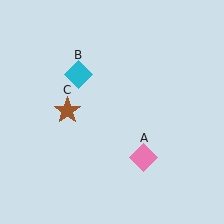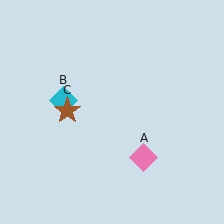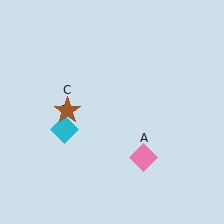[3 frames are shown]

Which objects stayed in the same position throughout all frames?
Pink diamond (object A) and brown star (object C) remained stationary.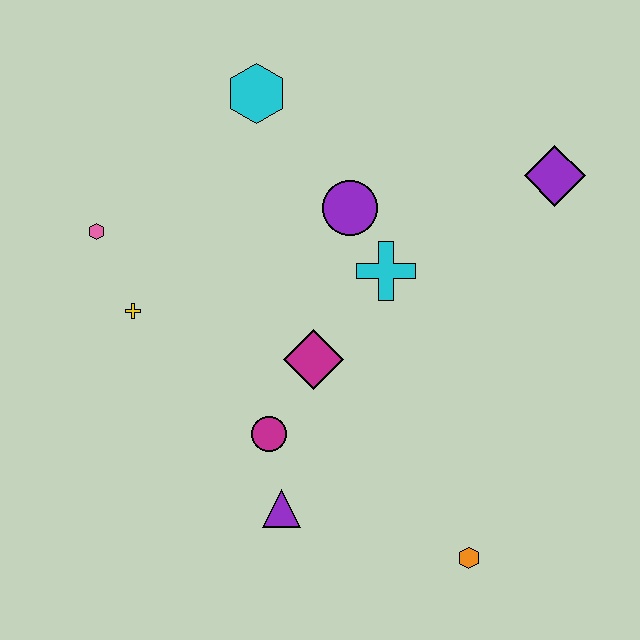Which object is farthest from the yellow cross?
The purple diamond is farthest from the yellow cross.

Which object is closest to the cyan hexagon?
The purple circle is closest to the cyan hexagon.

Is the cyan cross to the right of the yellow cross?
Yes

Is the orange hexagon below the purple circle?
Yes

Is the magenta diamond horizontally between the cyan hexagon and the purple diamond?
Yes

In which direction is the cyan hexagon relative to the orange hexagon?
The cyan hexagon is above the orange hexagon.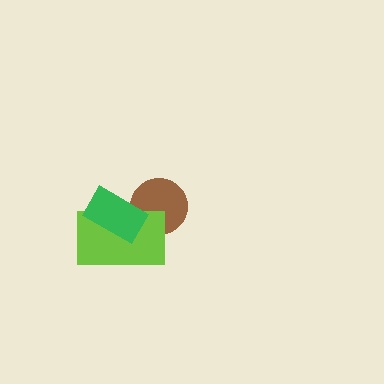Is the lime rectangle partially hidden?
Yes, it is partially covered by another shape.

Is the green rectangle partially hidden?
No, no other shape covers it.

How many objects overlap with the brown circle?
2 objects overlap with the brown circle.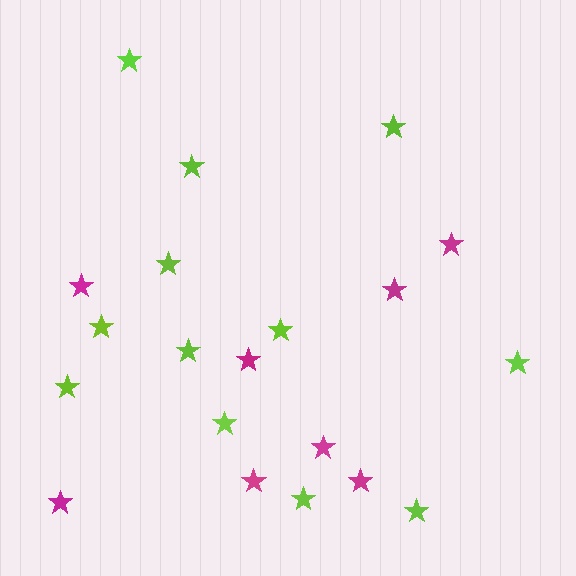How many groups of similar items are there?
There are 2 groups: one group of magenta stars (8) and one group of lime stars (12).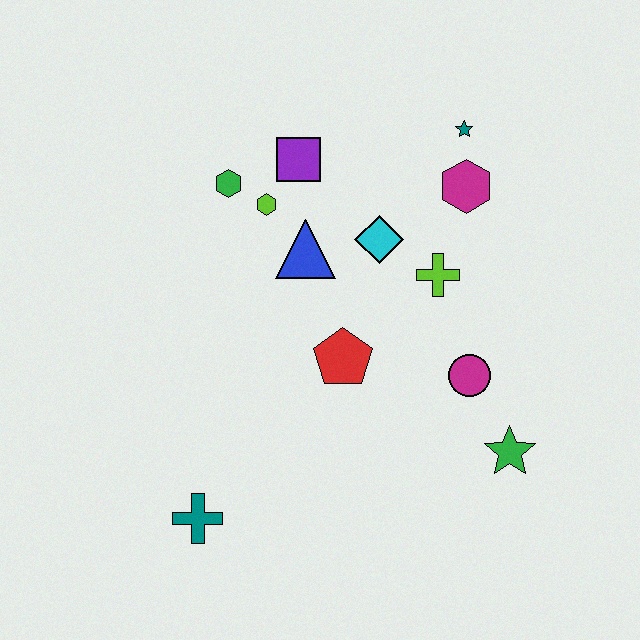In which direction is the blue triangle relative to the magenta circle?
The blue triangle is to the left of the magenta circle.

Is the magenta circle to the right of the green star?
No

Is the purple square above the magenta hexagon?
Yes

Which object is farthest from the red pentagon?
The teal star is farthest from the red pentagon.